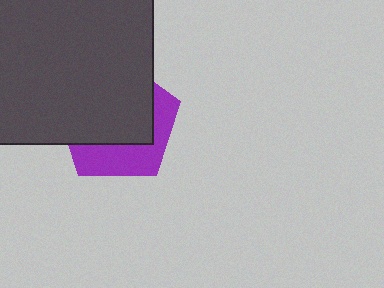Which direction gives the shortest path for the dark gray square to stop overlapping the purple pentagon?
Moving toward the upper-left gives the shortest separation.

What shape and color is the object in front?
The object in front is a dark gray square.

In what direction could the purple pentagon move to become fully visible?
The purple pentagon could move toward the lower-right. That would shift it out from behind the dark gray square entirely.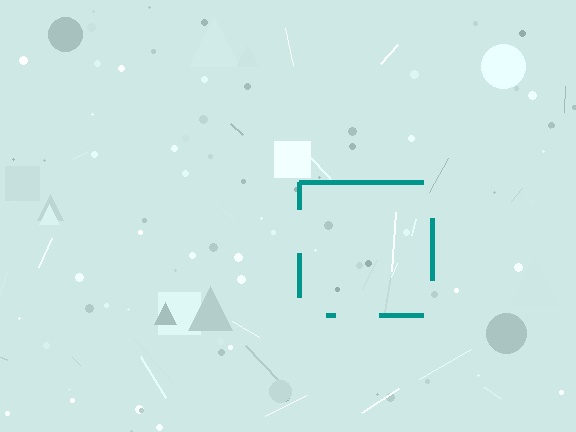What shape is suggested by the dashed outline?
The dashed outline suggests a square.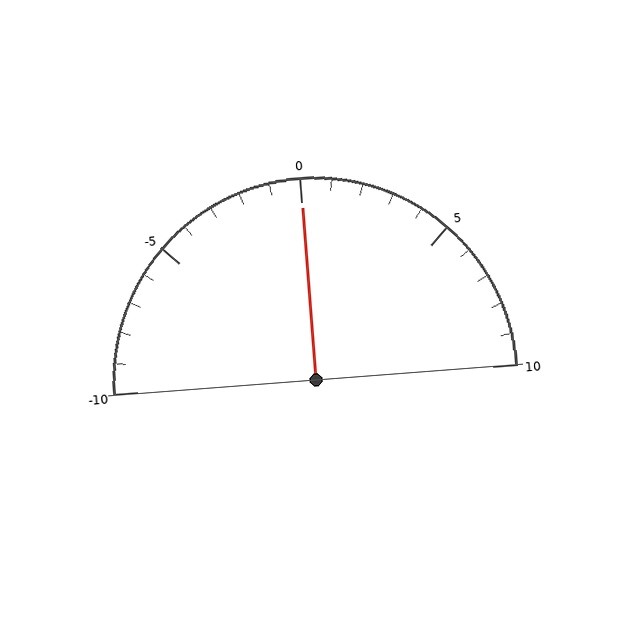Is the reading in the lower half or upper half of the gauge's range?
The reading is in the upper half of the range (-10 to 10).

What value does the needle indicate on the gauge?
The needle indicates approximately 0.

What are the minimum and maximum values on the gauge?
The gauge ranges from -10 to 10.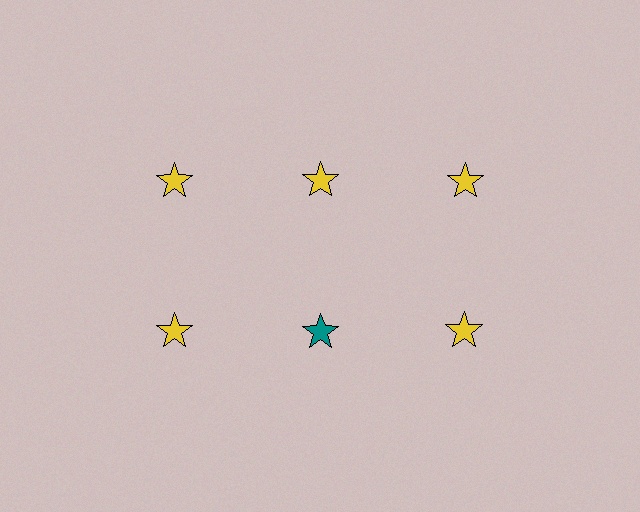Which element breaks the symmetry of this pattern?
The teal star in the second row, second from left column breaks the symmetry. All other shapes are yellow stars.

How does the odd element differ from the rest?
It has a different color: teal instead of yellow.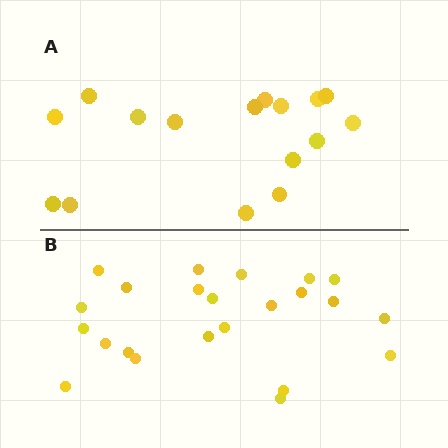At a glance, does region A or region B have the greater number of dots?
Region B (the bottom region) has more dots.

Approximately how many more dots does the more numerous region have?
Region B has roughly 8 or so more dots than region A.